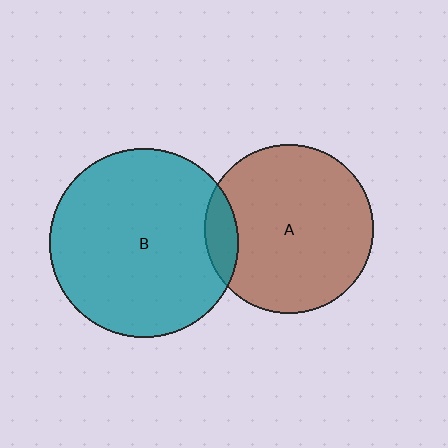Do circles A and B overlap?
Yes.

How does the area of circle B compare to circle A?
Approximately 1.3 times.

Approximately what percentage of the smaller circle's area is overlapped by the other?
Approximately 10%.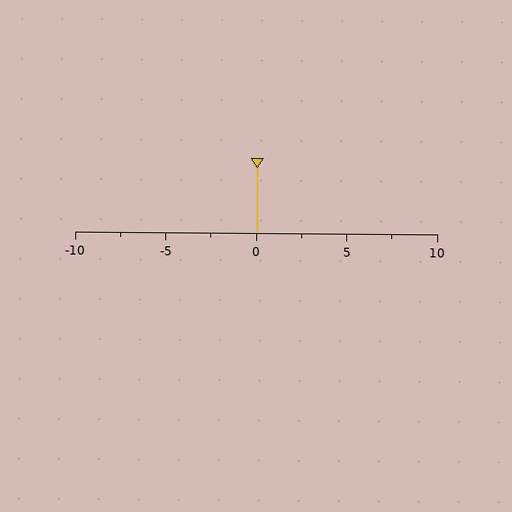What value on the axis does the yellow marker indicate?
The marker indicates approximately 0.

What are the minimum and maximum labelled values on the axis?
The axis runs from -10 to 10.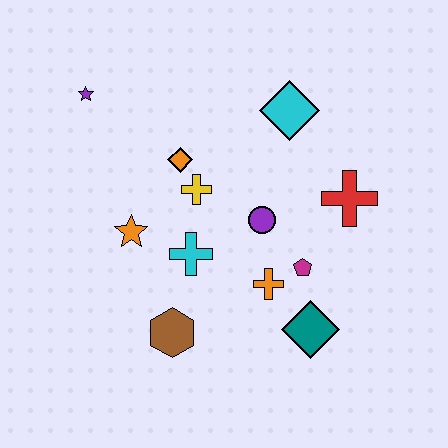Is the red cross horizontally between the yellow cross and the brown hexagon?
No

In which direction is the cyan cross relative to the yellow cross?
The cyan cross is below the yellow cross.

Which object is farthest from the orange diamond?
The teal diamond is farthest from the orange diamond.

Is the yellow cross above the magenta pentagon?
Yes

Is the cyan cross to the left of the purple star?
No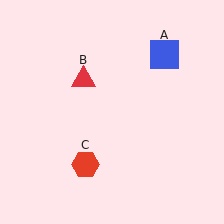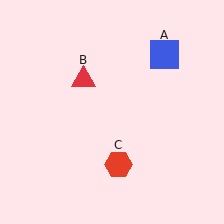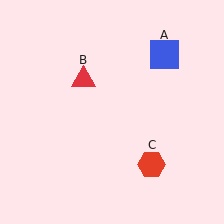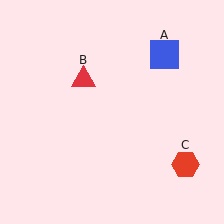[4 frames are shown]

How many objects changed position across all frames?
1 object changed position: red hexagon (object C).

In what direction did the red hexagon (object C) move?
The red hexagon (object C) moved right.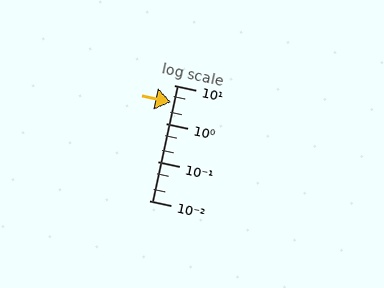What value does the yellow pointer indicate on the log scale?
The pointer indicates approximately 3.6.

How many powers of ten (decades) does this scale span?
The scale spans 3 decades, from 0.01 to 10.